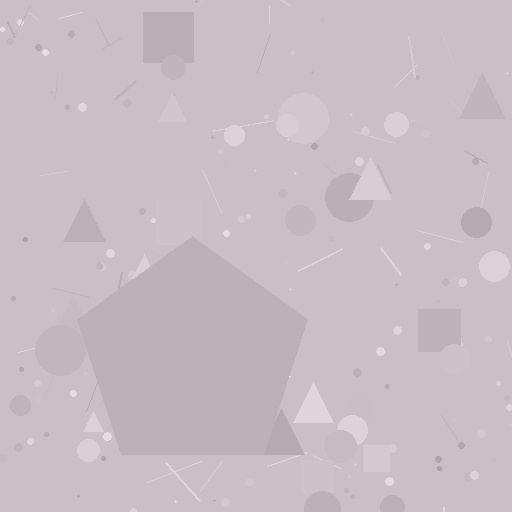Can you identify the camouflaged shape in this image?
The camouflaged shape is a pentagon.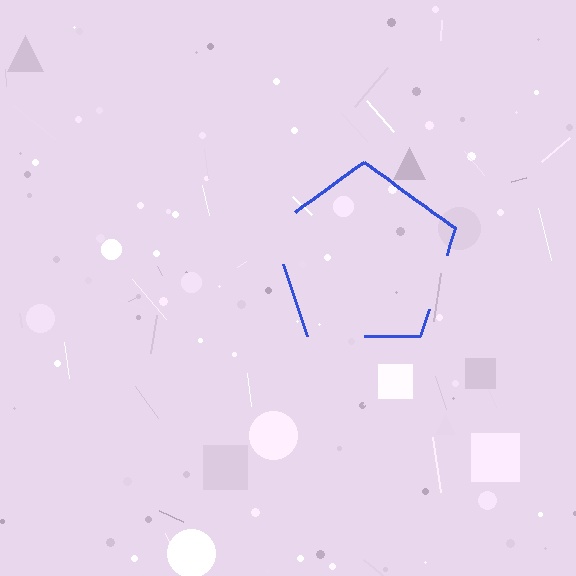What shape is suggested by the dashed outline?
The dashed outline suggests a pentagon.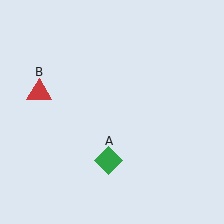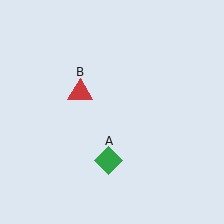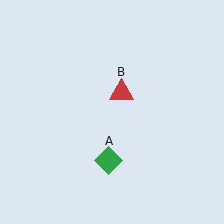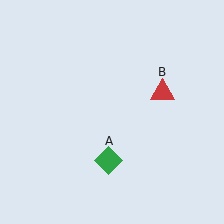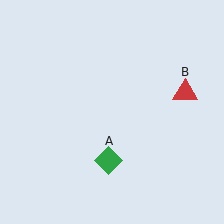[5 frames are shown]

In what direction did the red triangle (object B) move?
The red triangle (object B) moved right.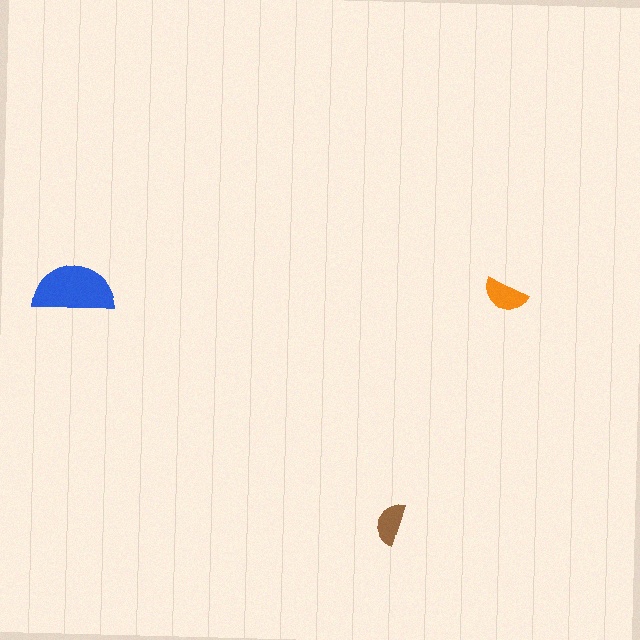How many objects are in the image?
There are 3 objects in the image.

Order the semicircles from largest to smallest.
the blue one, the orange one, the brown one.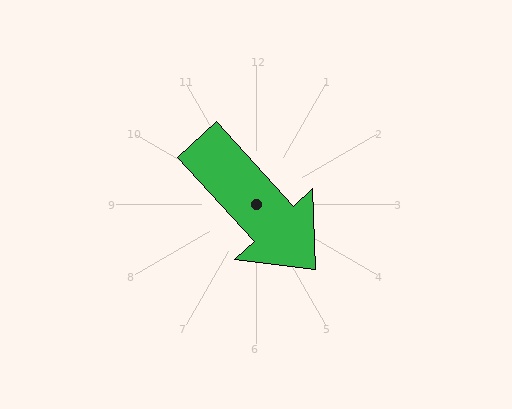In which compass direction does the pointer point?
Southeast.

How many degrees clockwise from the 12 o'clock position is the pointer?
Approximately 138 degrees.